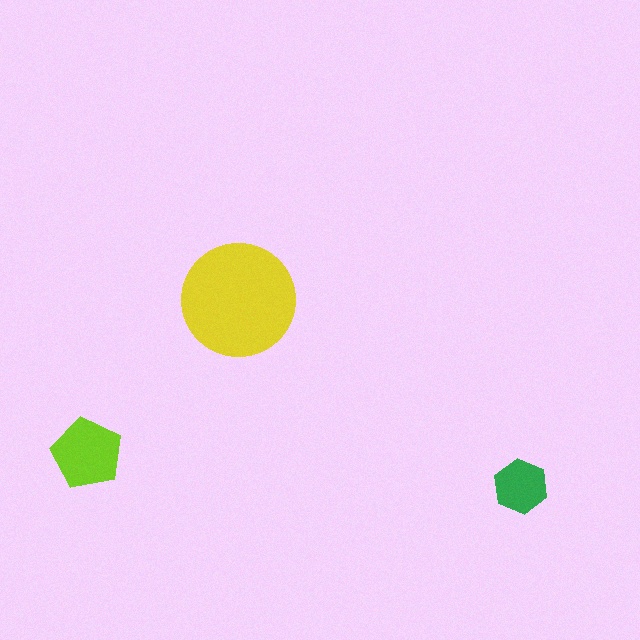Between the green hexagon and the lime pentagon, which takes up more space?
The lime pentagon.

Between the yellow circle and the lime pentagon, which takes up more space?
The yellow circle.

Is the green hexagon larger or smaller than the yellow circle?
Smaller.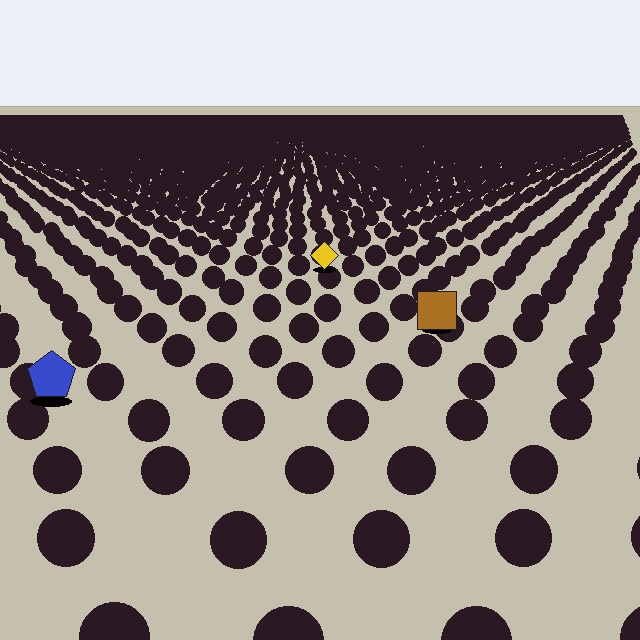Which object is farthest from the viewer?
The yellow diamond is farthest from the viewer. It appears smaller and the ground texture around it is denser.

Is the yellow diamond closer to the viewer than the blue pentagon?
No. The blue pentagon is closer — you can tell from the texture gradient: the ground texture is coarser near it.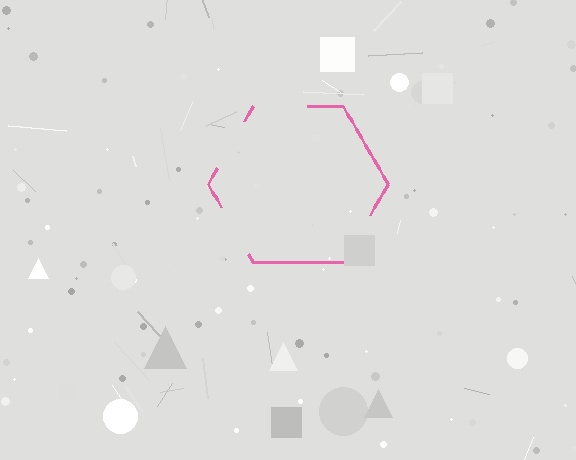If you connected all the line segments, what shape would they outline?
They would outline a hexagon.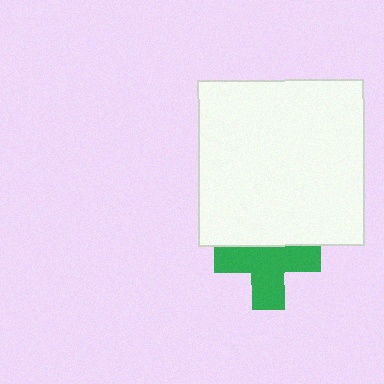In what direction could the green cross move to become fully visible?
The green cross could move down. That would shift it out from behind the white square entirely.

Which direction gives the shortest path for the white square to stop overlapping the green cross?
Moving up gives the shortest separation.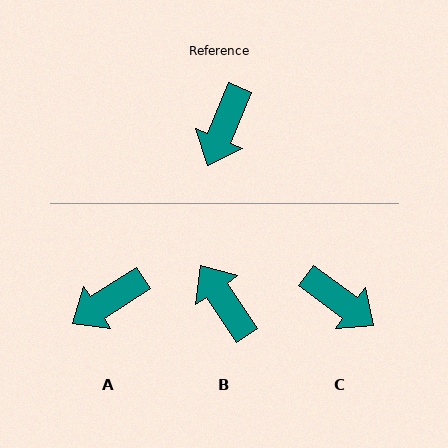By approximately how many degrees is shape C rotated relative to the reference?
Approximately 76 degrees counter-clockwise.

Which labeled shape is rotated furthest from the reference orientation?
B, about 123 degrees away.